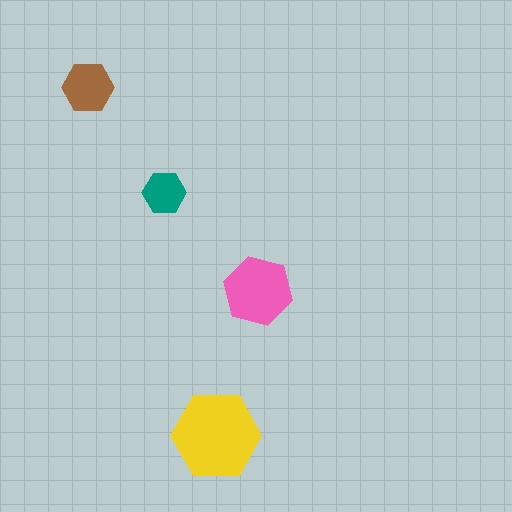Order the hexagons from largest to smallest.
the yellow one, the pink one, the brown one, the teal one.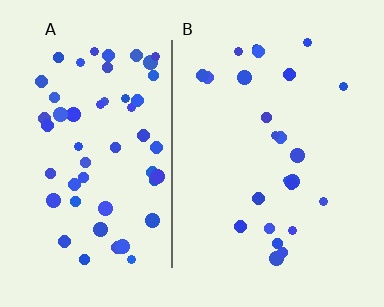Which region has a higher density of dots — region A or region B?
A (the left).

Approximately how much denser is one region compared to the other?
Approximately 2.3× — region A over region B.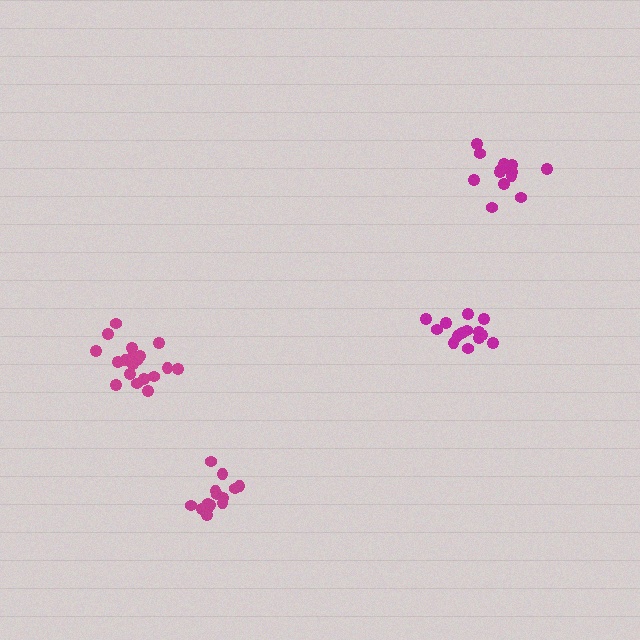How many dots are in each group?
Group 1: 20 dots, Group 2: 14 dots, Group 3: 14 dots, Group 4: 14 dots (62 total).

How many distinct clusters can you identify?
There are 4 distinct clusters.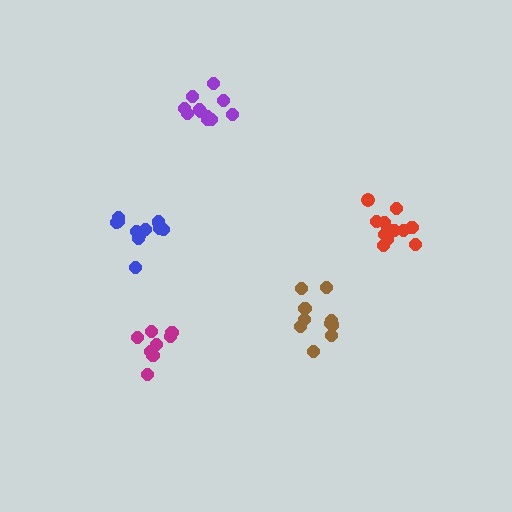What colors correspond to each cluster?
The clusters are colored: brown, red, purple, magenta, blue.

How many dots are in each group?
Group 1: 10 dots, Group 2: 12 dots, Group 3: 11 dots, Group 4: 8 dots, Group 5: 11 dots (52 total).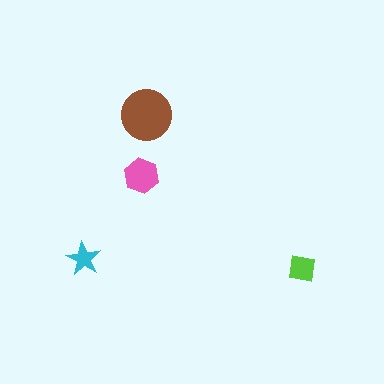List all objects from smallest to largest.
The cyan star, the lime square, the pink hexagon, the brown circle.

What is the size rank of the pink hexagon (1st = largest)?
2nd.